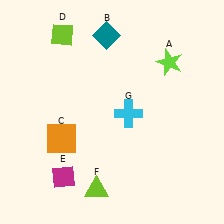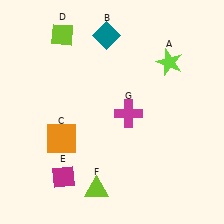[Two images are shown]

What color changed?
The cross (G) changed from cyan in Image 1 to magenta in Image 2.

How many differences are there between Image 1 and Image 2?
There is 1 difference between the two images.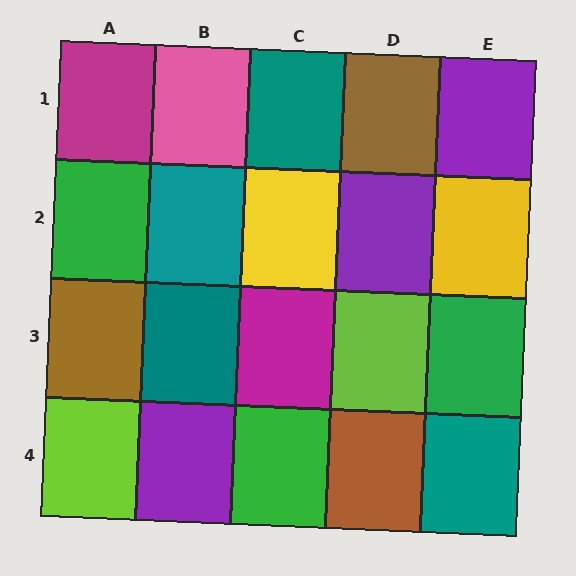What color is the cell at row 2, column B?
Teal.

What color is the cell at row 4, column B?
Purple.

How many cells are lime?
2 cells are lime.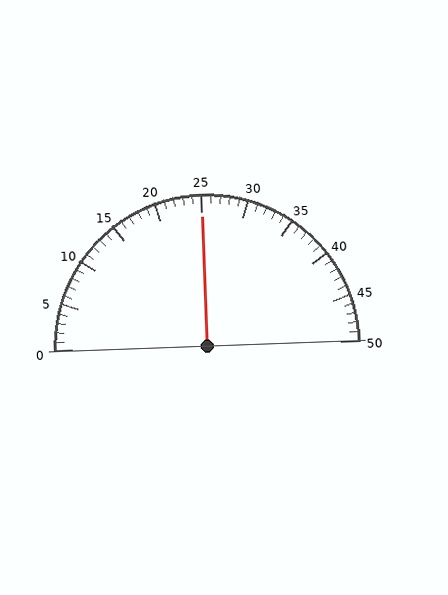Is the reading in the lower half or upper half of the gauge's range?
The reading is in the upper half of the range (0 to 50).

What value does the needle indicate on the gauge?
The needle indicates approximately 25.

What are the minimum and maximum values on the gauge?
The gauge ranges from 0 to 50.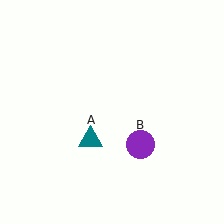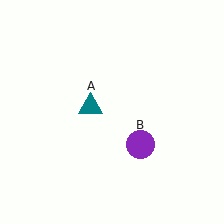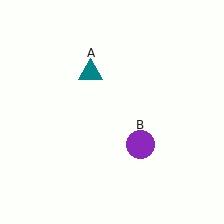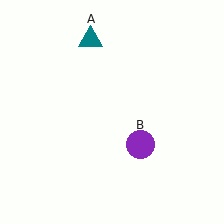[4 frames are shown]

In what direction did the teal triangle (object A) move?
The teal triangle (object A) moved up.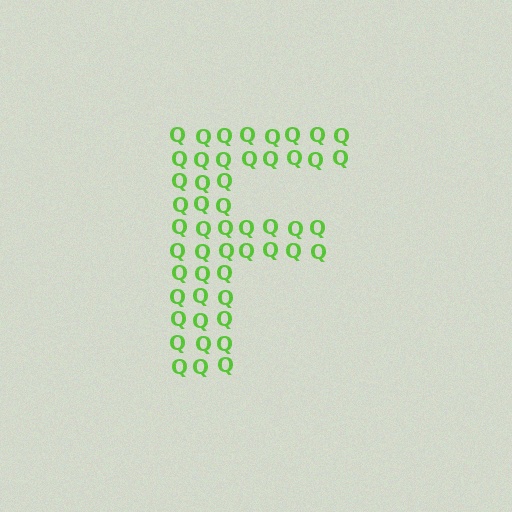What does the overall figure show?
The overall figure shows the letter F.